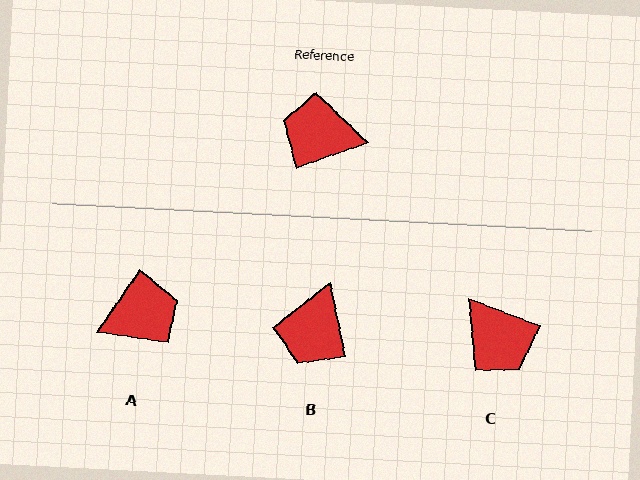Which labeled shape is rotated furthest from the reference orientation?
A, about 144 degrees away.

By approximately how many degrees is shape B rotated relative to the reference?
Approximately 83 degrees counter-clockwise.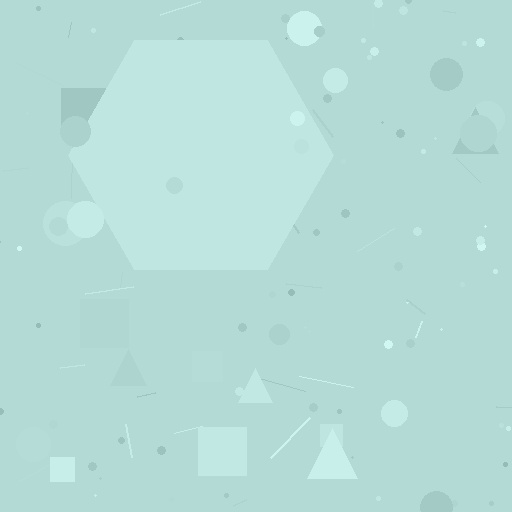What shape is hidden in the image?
A hexagon is hidden in the image.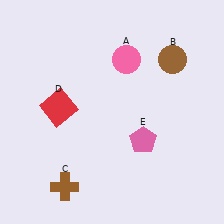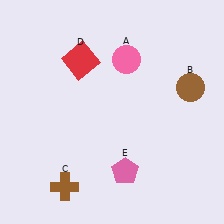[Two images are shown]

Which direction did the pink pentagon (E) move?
The pink pentagon (E) moved down.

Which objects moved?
The objects that moved are: the brown circle (B), the red square (D), the pink pentagon (E).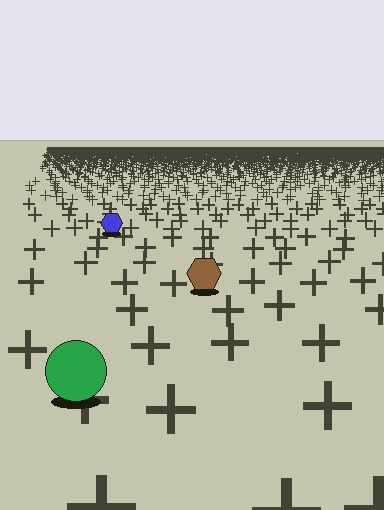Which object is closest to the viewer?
The green circle is closest. The texture marks near it are larger and more spread out.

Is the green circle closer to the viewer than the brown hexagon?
Yes. The green circle is closer — you can tell from the texture gradient: the ground texture is coarser near it.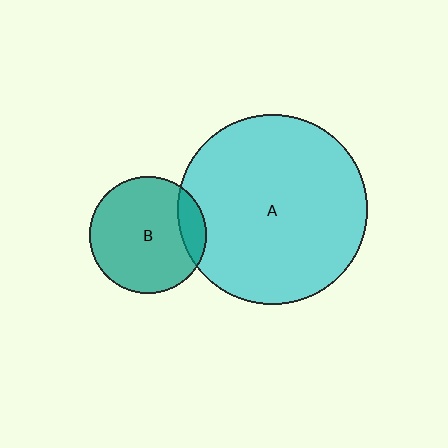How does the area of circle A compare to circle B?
Approximately 2.6 times.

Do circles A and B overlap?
Yes.